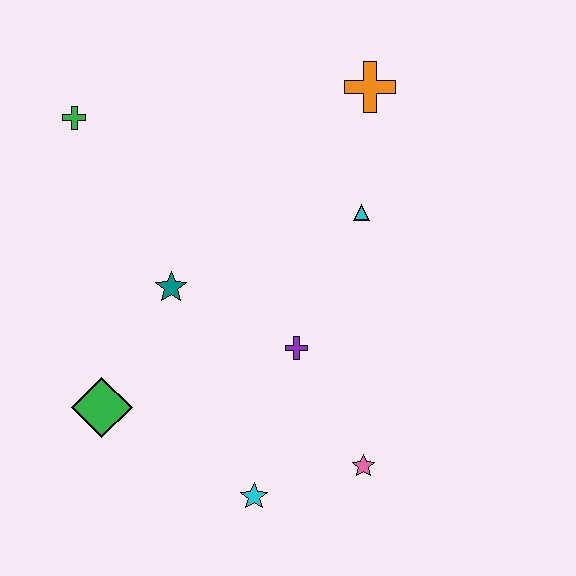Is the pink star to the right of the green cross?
Yes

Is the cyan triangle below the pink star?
No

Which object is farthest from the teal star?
The orange cross is farthest from the teal star.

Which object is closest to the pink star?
The cyan star is closest to the pink star.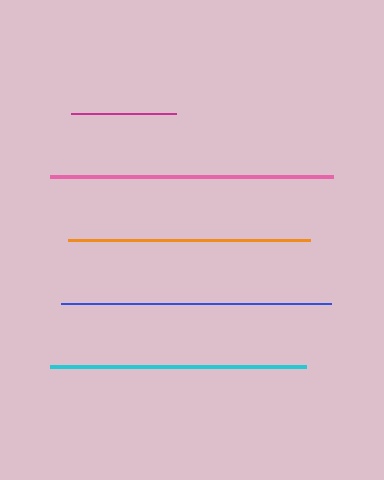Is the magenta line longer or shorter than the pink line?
The pink line is longer than the magenta line.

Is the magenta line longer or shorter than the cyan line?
The cyan line is longer than the magenta line.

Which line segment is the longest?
The pink line is the longest at approximately 284 pixels.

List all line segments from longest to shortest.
From longest to shortest: pink, blue, cyan, orange, magenta.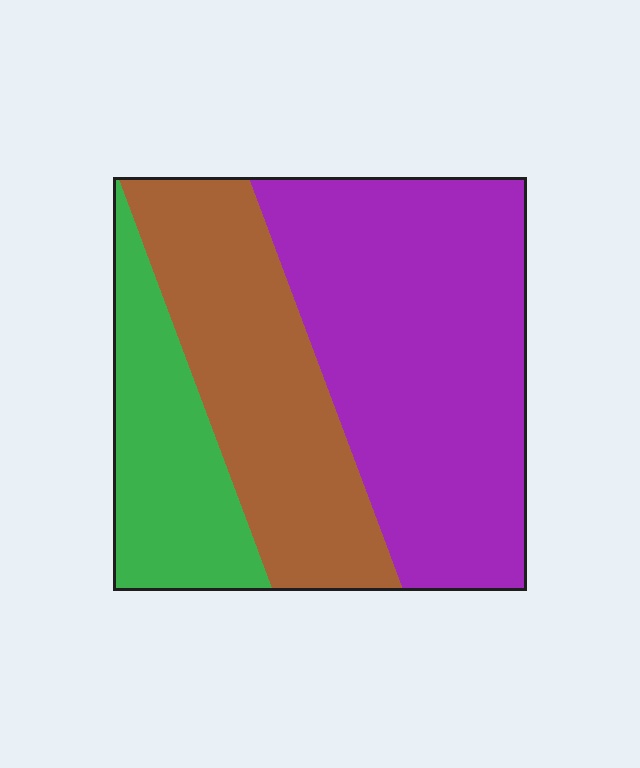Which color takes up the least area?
Green, at roughly 20%.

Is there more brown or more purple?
Purple.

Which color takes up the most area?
Purple, at roughly 50%.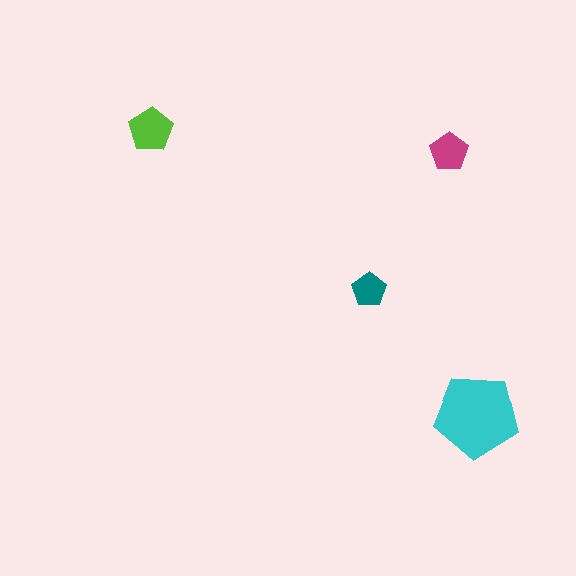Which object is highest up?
The lime pentagon is topmost.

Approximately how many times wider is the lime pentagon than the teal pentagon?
About 1.5 times wider.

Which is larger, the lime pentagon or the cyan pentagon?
The cyan one.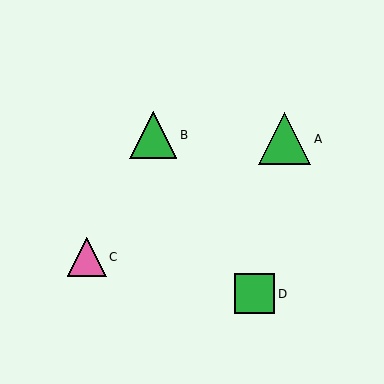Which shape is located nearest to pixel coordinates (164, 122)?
The green triangle (labeled B) at (153, 135) is nearest to that location.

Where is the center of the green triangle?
The center of the green triangle is at (153, 135).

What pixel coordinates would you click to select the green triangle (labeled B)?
Click at (153, 135) to select the green triangle B.